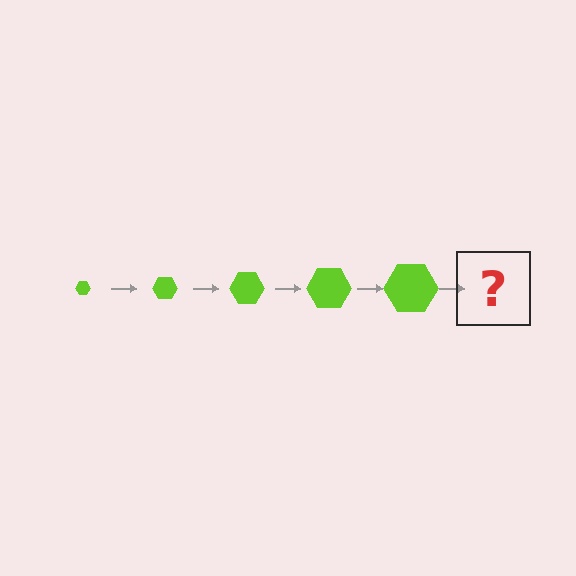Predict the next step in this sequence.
The next step is a lime hexagon, larger than the previous one.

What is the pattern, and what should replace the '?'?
The pattern is that the hexagon gets progressively larger each step. The '?' should be a lime hexagon, larger than the previous one.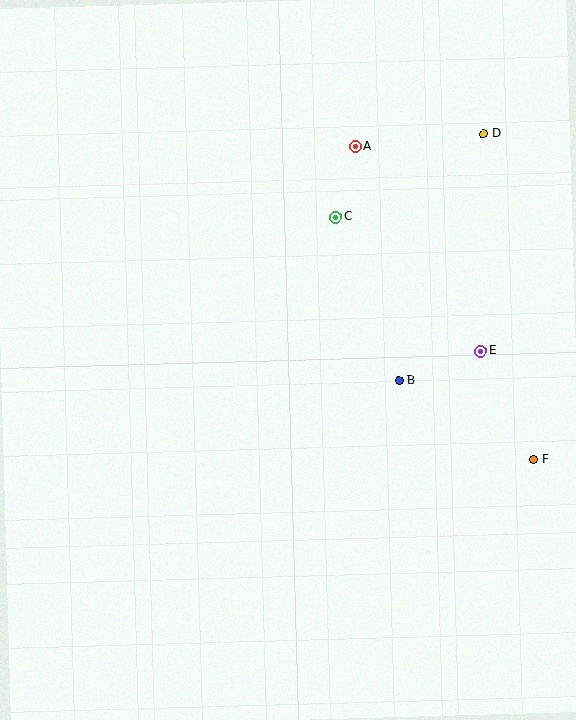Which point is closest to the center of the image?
Point B at (399, 380) is closest to the center.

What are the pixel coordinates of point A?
Point A is at (355, 147).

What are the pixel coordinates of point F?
Point F is at (534, 459).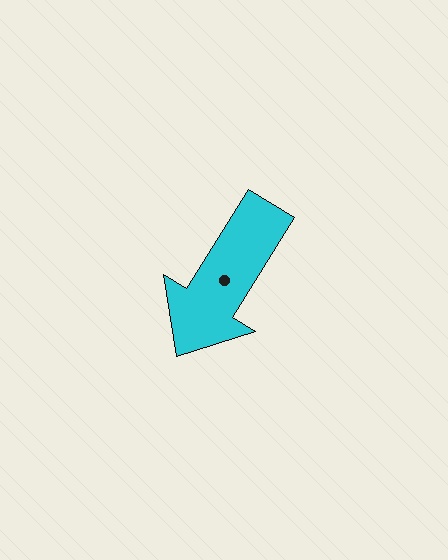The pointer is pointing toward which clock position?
Roughly 7 o'clock.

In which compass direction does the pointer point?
Southwest.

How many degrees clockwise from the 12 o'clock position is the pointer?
Approximately 212 degrees.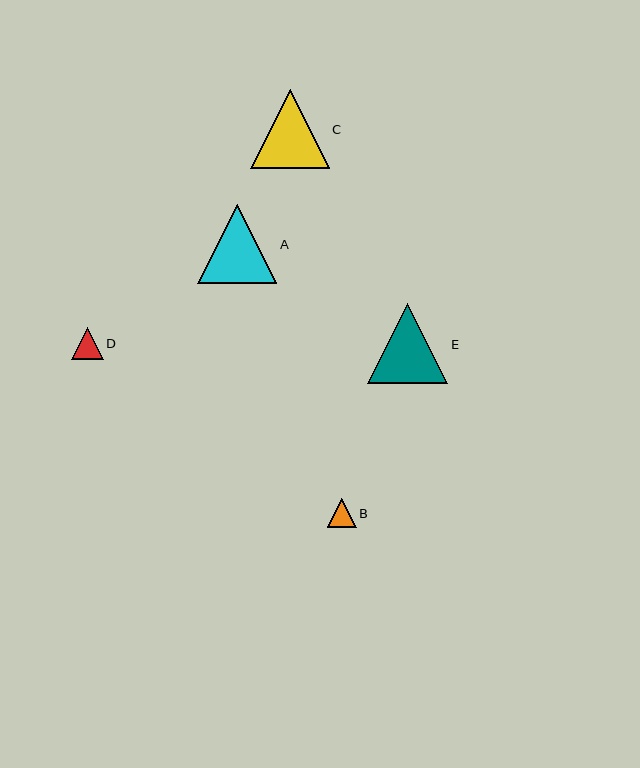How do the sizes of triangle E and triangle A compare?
Triangle E and triangle A are approximately the same size.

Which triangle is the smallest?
Triangle B is the smallest with a size of approximately 28 pixels.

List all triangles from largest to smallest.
From largest to smallest: E, A, C, D, B.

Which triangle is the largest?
Triangle E is the largest with a size of approximately 80 pixels.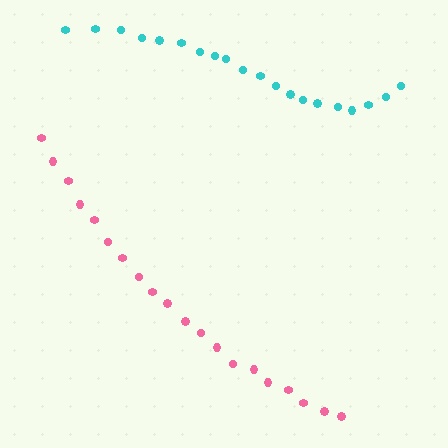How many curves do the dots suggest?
There are 2 distinct paths.